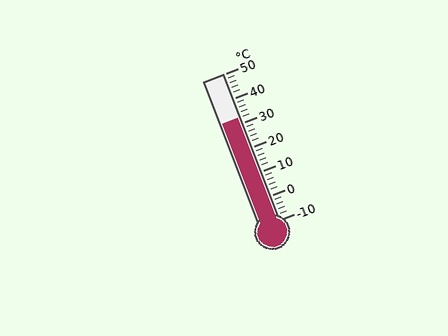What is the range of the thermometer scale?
The thermometer scale ranges from -10°C to 50°C.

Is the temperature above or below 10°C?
The temperature is above 10°C.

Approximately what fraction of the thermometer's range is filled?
The thermometer is filled to approximately 70% of its range.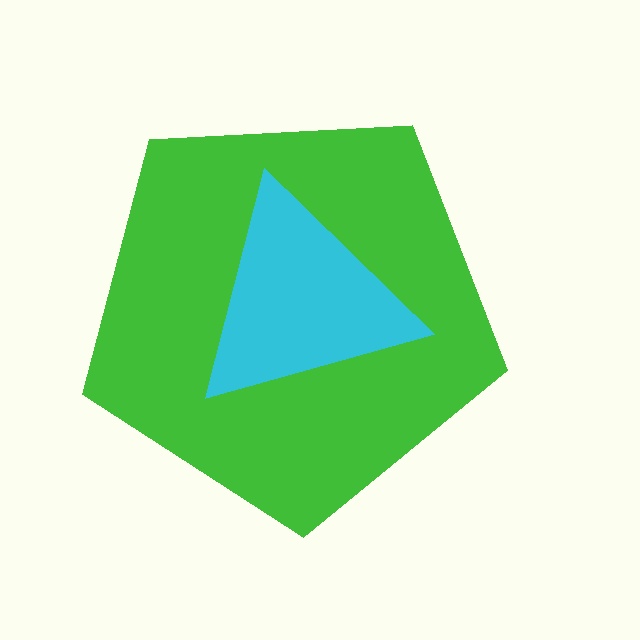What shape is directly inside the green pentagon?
The cyan triangle.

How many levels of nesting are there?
2.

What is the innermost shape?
The cyan triangle.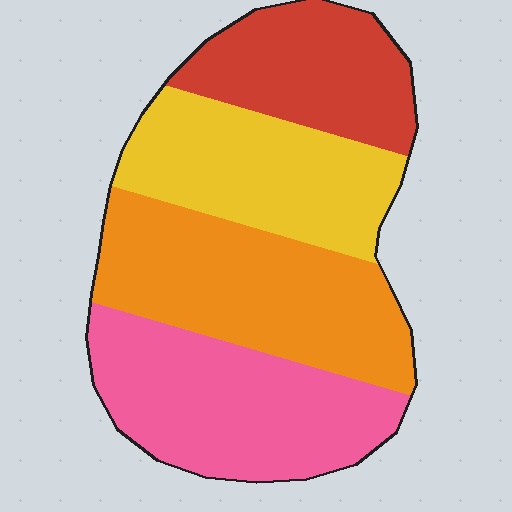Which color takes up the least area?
Red, at roughly 20%.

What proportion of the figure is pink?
Pink covers 28% of the figure.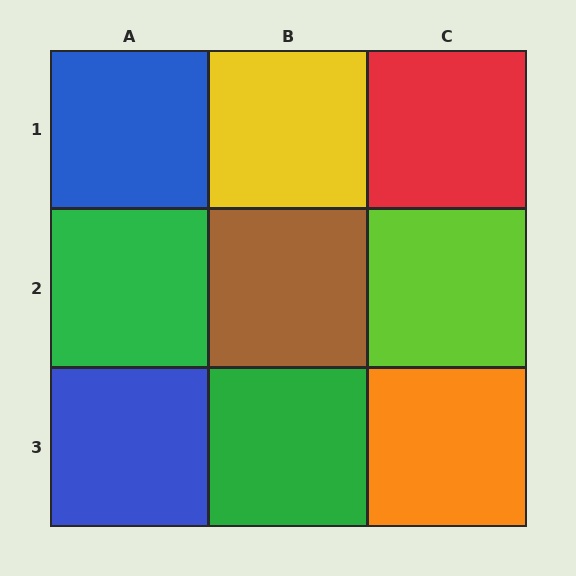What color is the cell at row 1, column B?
Yellow.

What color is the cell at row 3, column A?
Blue.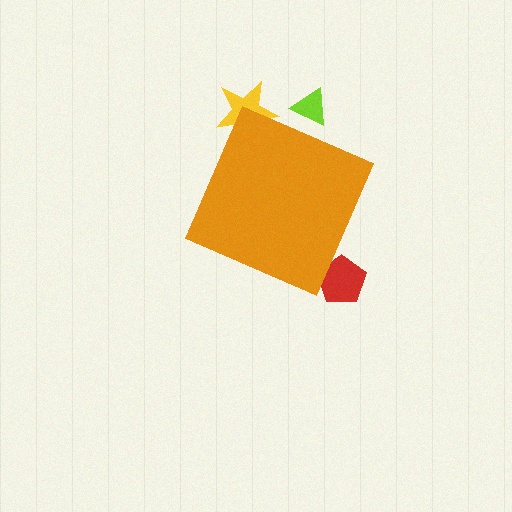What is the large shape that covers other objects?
An orange diamond.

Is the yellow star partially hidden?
Yes, the yellow star is partially hidden behind the orange diamond.